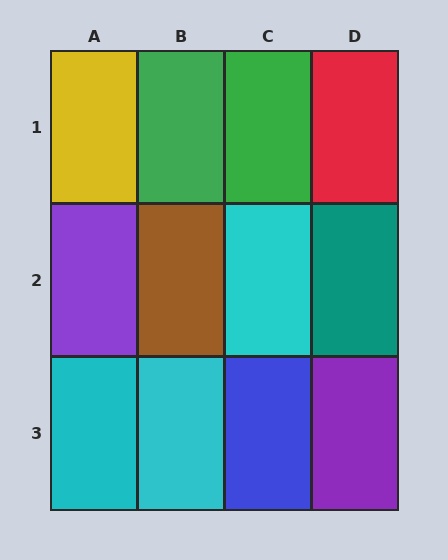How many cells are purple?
2 cells are purple.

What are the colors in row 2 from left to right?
Purple, brown, cyan, teal.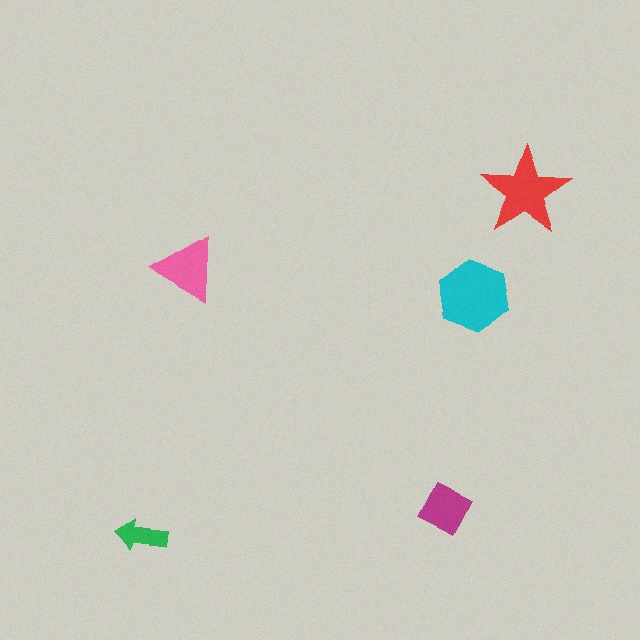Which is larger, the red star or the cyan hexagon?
The cyan hexagon.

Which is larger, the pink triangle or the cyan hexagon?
The cyan hexagon.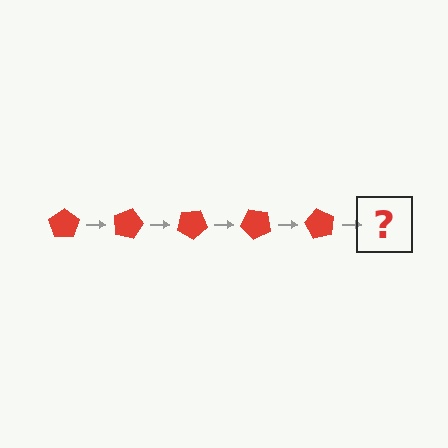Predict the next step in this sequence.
The next step is a red pentagon rotated 75 degrees.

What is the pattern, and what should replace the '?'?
The pattern is that the pentagon rotates 15 degrees each step. The '?' should be a red pentagon rotated 75 degrees.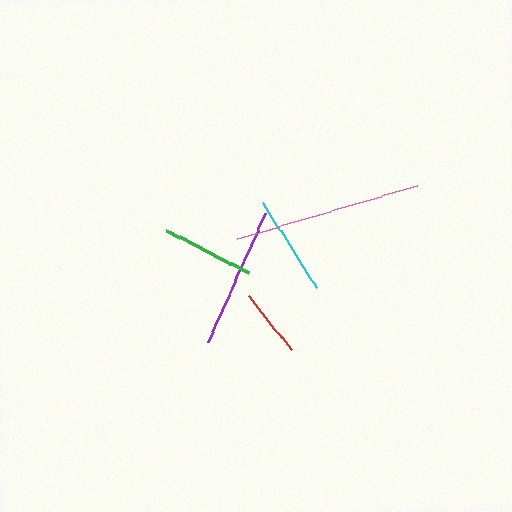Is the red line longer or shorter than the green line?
The green line is longer than the red line.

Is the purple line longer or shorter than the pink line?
The pink line is longer than the purple line.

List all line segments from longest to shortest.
From longest to shortest: pink, purple, cyan, green, red.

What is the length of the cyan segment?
The cyan segment is approximately 100 pixels long.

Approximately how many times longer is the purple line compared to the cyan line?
The purple line is approximately 1.4 times the length of the cyan line.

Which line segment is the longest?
The pink line is the longest at approximately 188 pixels.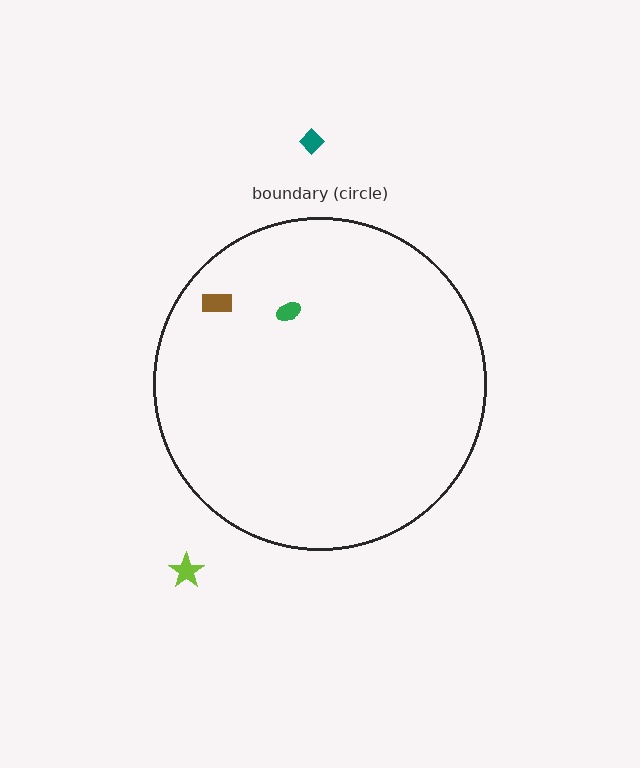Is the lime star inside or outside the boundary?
Outside.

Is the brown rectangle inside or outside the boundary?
Inside.